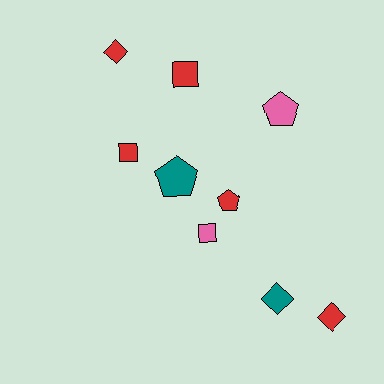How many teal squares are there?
There are no teal squares.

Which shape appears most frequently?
Diamond, with 3 objects.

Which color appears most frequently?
Red, with 5 objects.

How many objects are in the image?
There are 9 objects.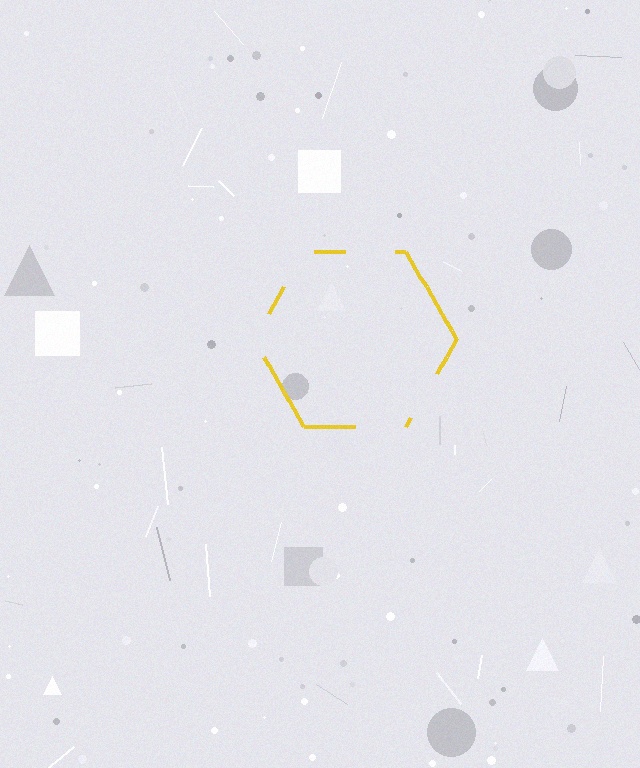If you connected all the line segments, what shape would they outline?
They would outline a hexagon.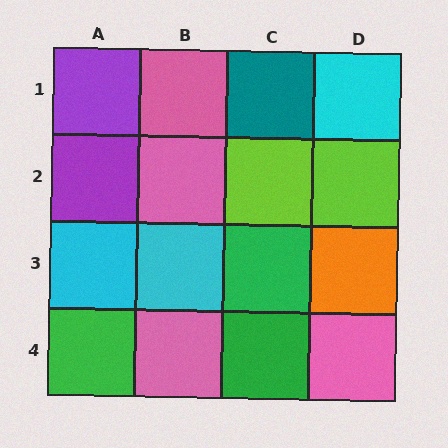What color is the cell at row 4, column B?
Pink.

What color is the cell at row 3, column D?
Orange.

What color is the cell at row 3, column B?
Cyan.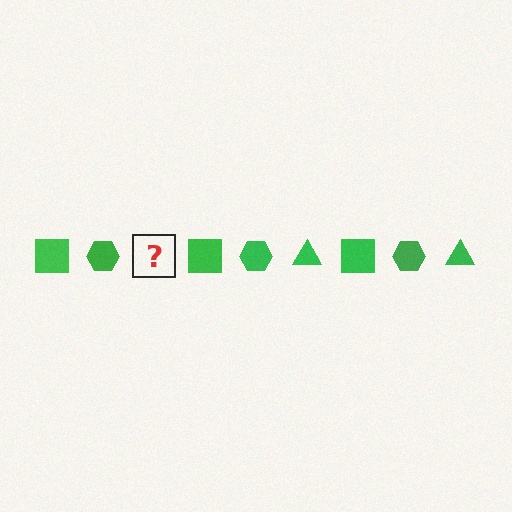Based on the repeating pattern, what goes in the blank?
The blank should be a green triangle.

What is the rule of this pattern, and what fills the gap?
The rule is that the pattern cycles through square, hexagon, triangle shapes in green. The gap should be filled with a green triangle.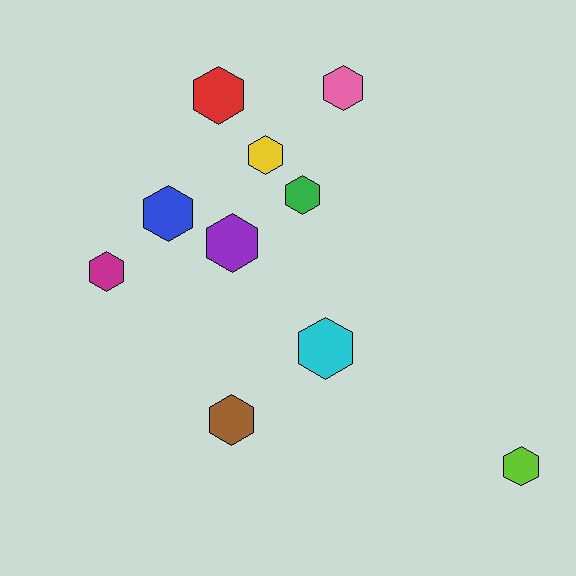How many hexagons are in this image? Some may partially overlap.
There are 10 hexagons.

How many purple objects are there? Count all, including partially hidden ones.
There is 1 purple object.